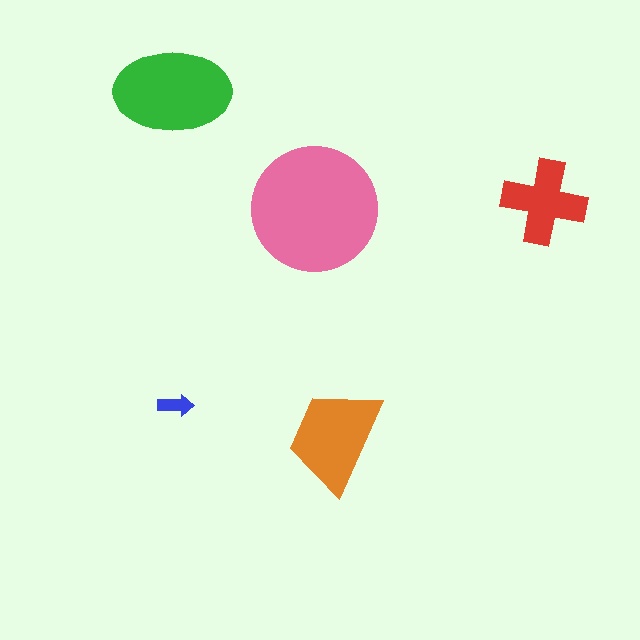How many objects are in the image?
There are 5 objects in the image.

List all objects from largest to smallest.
The pink circle, the green ellipse, the orange trapezoid, the red cross, the blue arrow.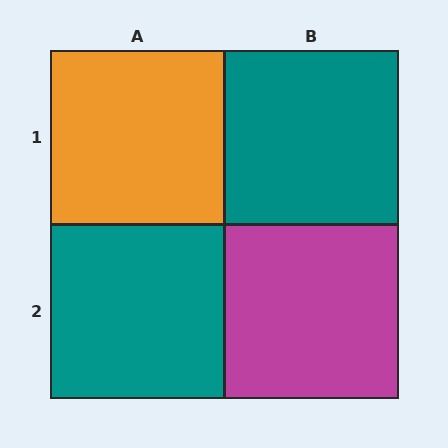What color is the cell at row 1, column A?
Orange.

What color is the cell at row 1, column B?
Teal.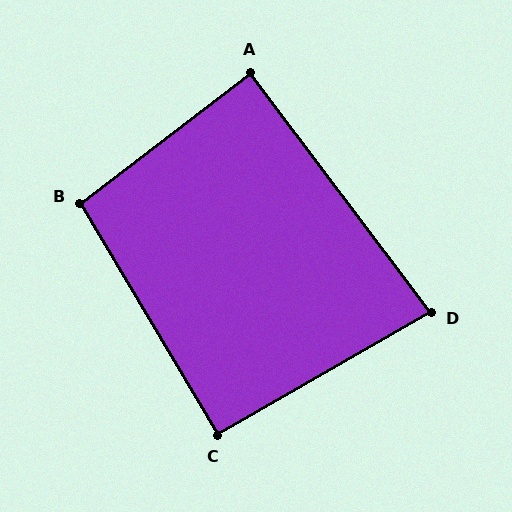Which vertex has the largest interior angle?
B, at approximately 97 degrees.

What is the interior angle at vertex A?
Approximately 89 degrees (approximately right).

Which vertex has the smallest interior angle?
D, at approximately 83 degrees.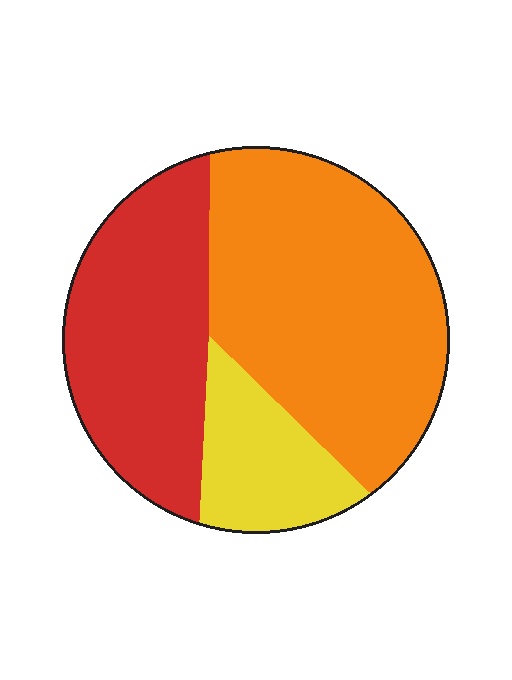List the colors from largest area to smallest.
From largest to smallest: orange, red, yellow.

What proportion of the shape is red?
Red takes up about one third (1/3) of the shape.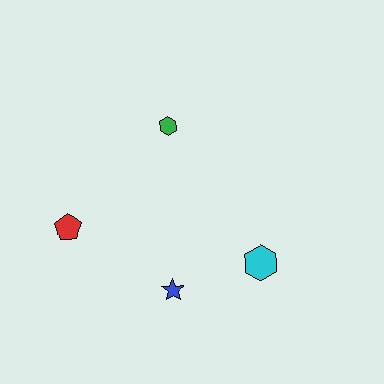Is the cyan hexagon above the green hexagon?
No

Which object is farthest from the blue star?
The green hexagon is farthest from the blue star.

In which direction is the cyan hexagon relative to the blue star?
The cyan hexagon is to the right of the blue star.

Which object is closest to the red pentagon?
The blue star is closest to the red pentagon.